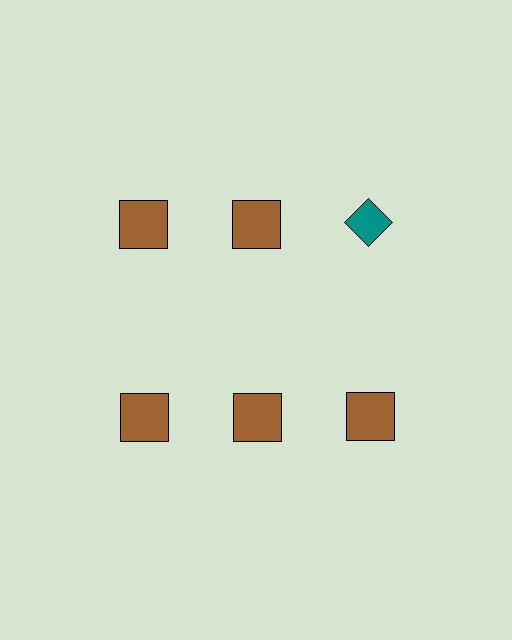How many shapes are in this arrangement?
There are 6 shapes arranged in a grid pattern.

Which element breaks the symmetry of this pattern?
The teal diamond in the top row, center column breaks the symmetry. All other shapes are brown squares.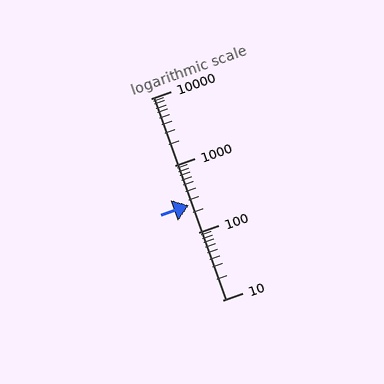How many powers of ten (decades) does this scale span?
The scale spans 3 decades, from 10 to 10000.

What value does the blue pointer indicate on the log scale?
The pointer indicates approximately 260.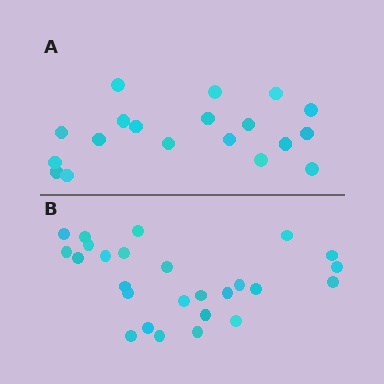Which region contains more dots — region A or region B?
Region B (the bottom region) has more dots.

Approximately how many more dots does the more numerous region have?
Region B has roughly 8 or so more dots than region A.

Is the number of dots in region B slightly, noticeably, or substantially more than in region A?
Region B has noticeably more, but not dramatically so. The ratio is roughly 1.4 to 1.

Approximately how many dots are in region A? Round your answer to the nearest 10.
About 20 dots. (The exact count is 19, which rounds to 20.)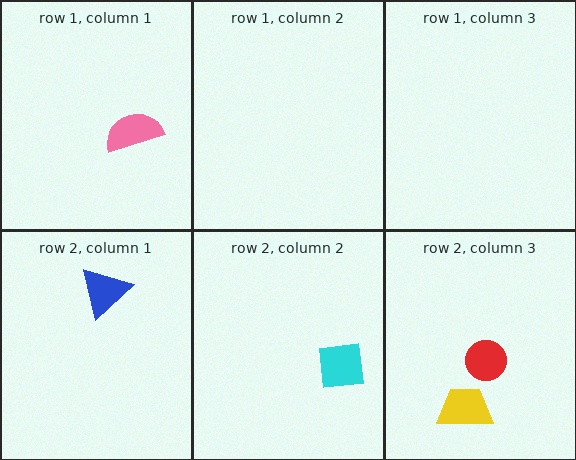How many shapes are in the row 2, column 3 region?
2.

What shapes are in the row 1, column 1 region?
The pink semicircle.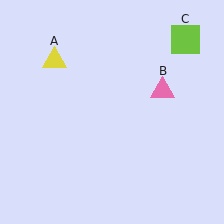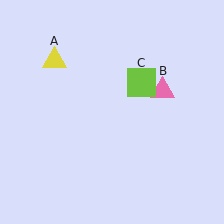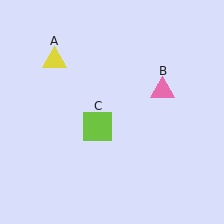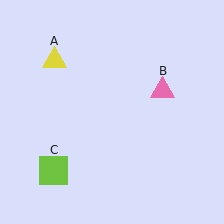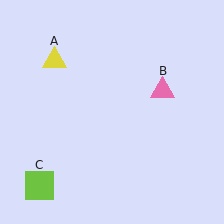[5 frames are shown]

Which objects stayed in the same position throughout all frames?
Yellow triangle (object A) and pink triangle (object B) remained stationary.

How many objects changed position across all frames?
1 object changed position: lime square (object C).